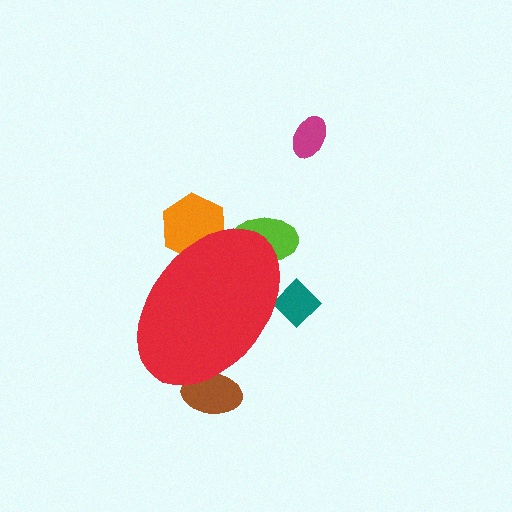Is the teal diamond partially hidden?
Yes, the teal diamond is partially hidden behind the red ellipse.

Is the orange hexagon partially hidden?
Yes, the orange hexagon is partially hidden behind the red ellipse.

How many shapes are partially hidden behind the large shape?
4 shapes are partially hidden.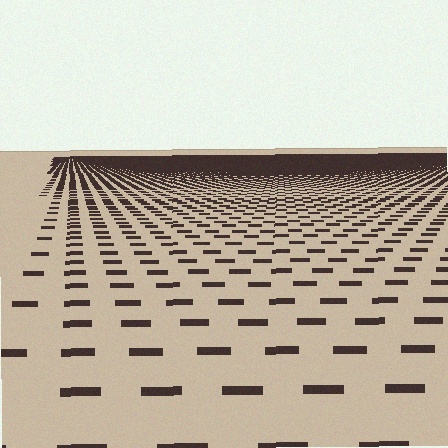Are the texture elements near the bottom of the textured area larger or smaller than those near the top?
Larger. Near the bottom, elements are closer to the viewer and appear at a bigger on-screen size.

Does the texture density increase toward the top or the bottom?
Density increases toward the top.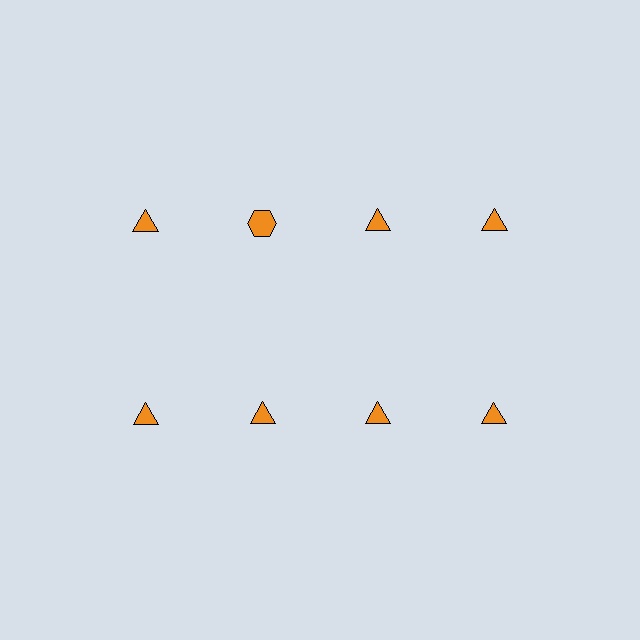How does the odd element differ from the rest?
It has a different shape: hexagon instead of triangle.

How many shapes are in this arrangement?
There are 8 shapes arranged in a grid pattern.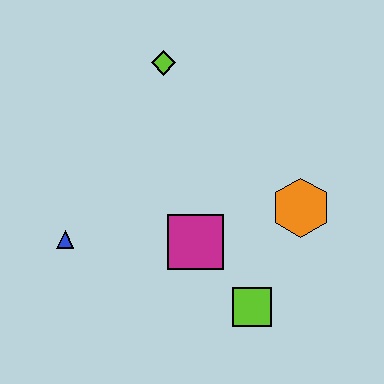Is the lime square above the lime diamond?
No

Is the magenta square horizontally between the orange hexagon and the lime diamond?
Yes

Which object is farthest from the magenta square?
The lime diamond is farthest from the magenta square.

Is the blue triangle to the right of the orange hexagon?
No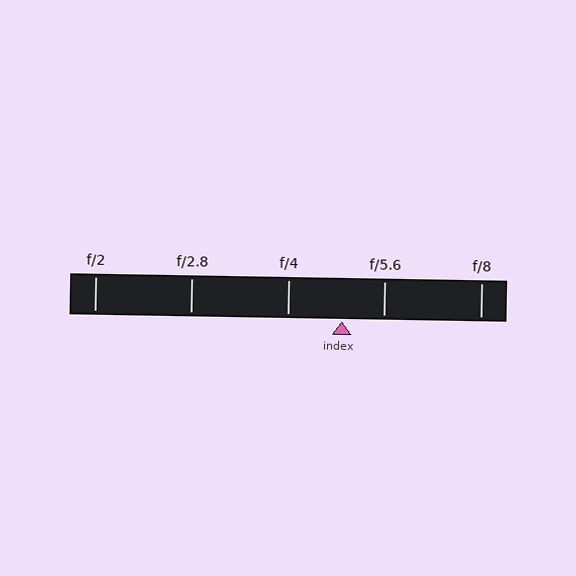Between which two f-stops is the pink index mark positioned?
The index mark is between f/4 and f/5.6.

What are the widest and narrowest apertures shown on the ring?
The widest aperture shown is f/2 and the narrowest is f/8.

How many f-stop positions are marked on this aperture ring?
There are 5 f-stop positions marked.